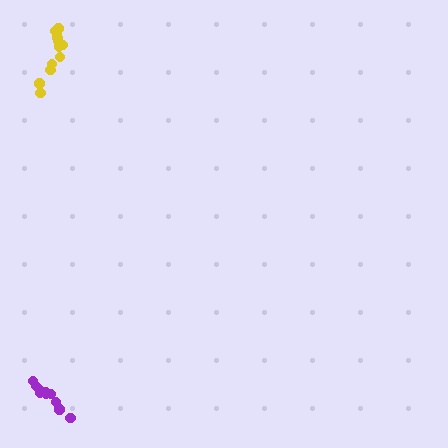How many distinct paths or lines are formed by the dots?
There are 2 distinct paths.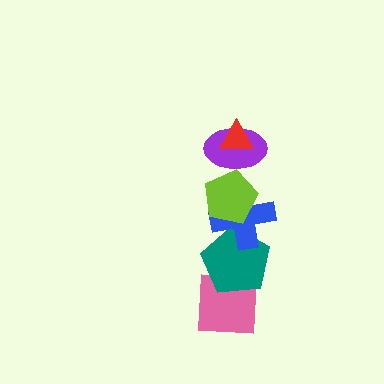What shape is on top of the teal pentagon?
The blue cross is on top of the teal pentagon.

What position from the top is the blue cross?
The blue cross is 4th from the top.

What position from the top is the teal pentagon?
The teal pentagon is 5th from the top.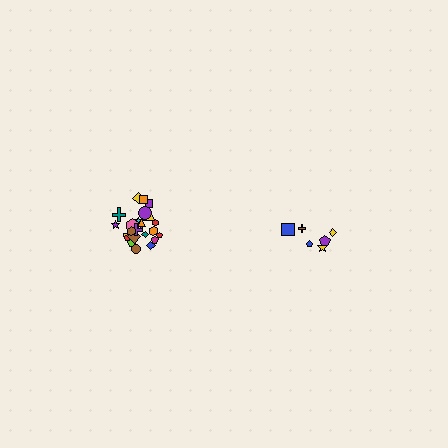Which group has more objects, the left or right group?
The left group.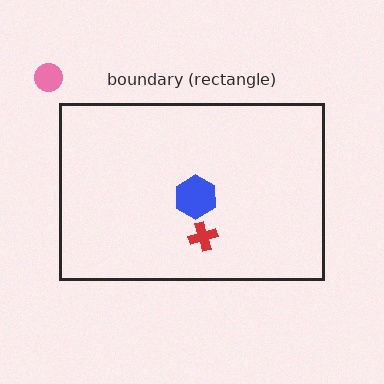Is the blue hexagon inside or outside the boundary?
Inside.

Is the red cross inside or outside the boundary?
Inside.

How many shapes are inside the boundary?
2 inside, 1 outside.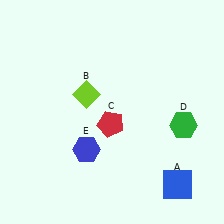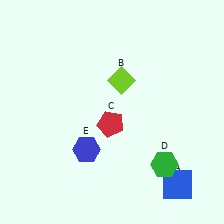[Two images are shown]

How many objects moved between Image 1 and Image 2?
2 objects moved between the two images.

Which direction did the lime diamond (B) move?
The lime diamond (B) moved right.